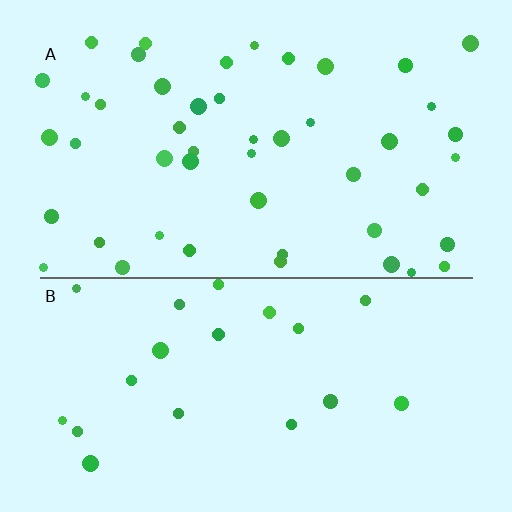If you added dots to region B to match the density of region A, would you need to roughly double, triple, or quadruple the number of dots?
Approximately double.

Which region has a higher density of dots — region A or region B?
A (the top).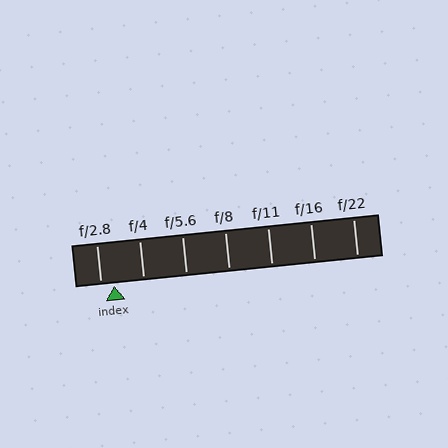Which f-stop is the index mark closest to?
The index mark is closest to f/2.8.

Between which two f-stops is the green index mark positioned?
The index mark is between f/2.8 and f/4.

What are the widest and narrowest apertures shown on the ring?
The widest aperture shown is f/2.8 and the narrowest is f/22.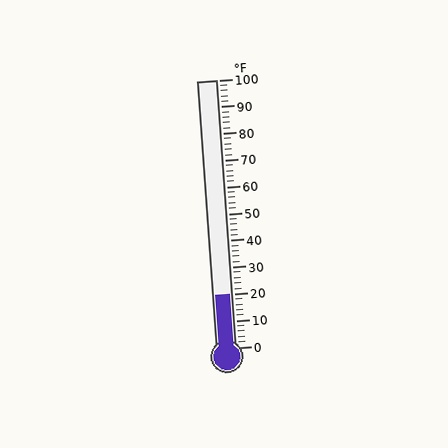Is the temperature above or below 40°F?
The temperature is below 40°F.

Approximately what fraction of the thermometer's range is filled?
The thermometer is filled to approximately 20% of its range.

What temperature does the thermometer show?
The thermometer shows approximately 20°F.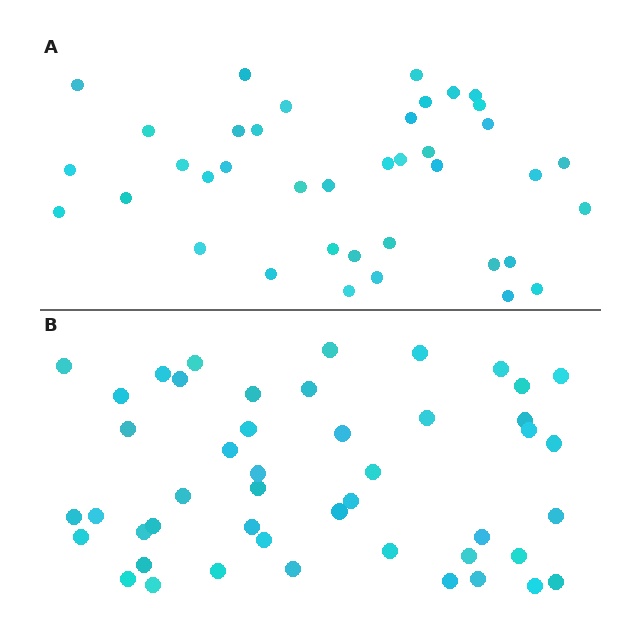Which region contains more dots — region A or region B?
Region B (the bottom region) has more dots.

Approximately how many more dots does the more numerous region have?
Region B has roughly 8 or so more dots than region A.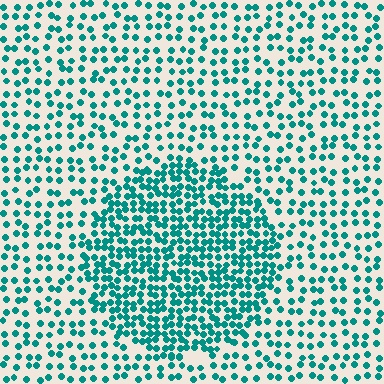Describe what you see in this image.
The image contains small teal elements arranged at two different densities. A circle-shaped region is visible where the elements are more densely packed than the surrounding area.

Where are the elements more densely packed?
The elements are more densely packed inside the circle boundary.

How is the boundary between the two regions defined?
The boundary is defined by a change in element density (approximately 2.0x ratio). All elements are the same color, size, and shape.